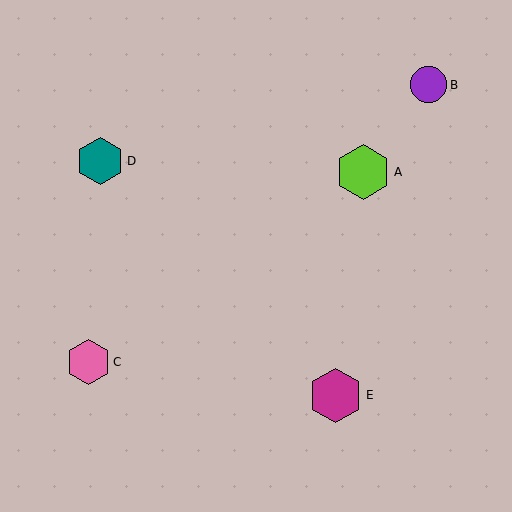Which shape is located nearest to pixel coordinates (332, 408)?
The magenta hexagon (labeled E) at (336, 395) is nearest to that location.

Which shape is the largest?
The lime hexagon (labeled A) is the largest.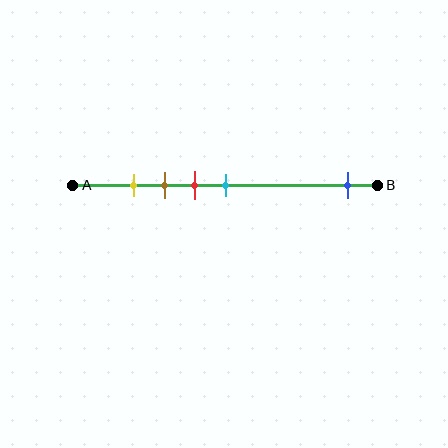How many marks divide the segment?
There are 5 marks dividing the segment.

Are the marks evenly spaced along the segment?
No, the marks are not evenly spaced.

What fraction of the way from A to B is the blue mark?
The blue mark is approximately 90% (0.9) of the way from A to B.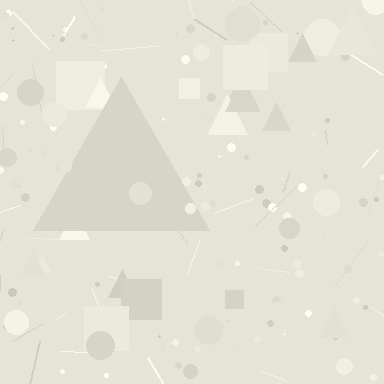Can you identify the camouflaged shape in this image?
The camouflaged shape is a triangle.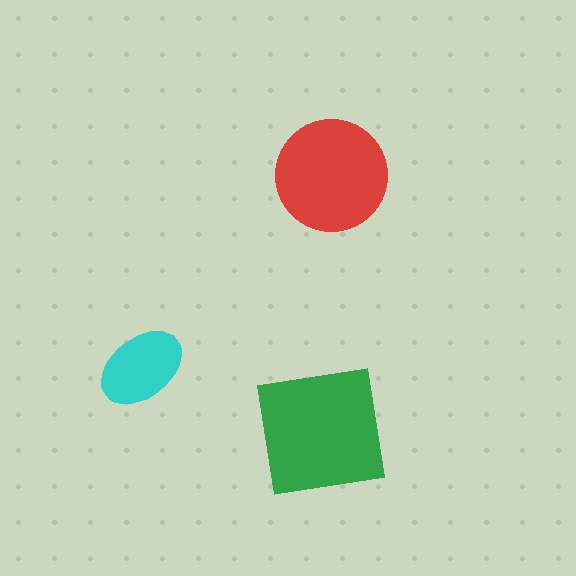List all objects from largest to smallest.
The green square, the red circle, the cyan ellipse.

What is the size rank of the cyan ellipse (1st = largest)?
3rd.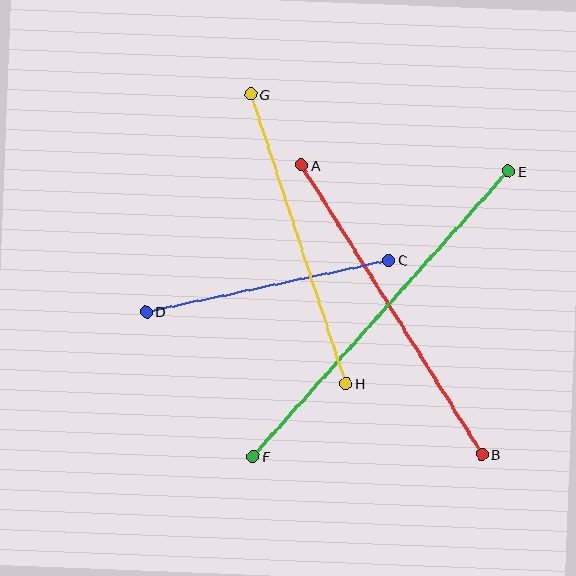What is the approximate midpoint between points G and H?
The midpoint is at approximately (299, 239) pixels.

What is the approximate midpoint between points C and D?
The midpoint is at approximately (268, 286) pixels.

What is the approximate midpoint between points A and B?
The midpoint is at approximately (392, 310) pixels.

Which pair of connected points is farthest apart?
Points E and F are farthest apart.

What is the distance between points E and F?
The distance is approximately 383 pixels.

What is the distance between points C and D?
The distance is approximately 248 pixels.